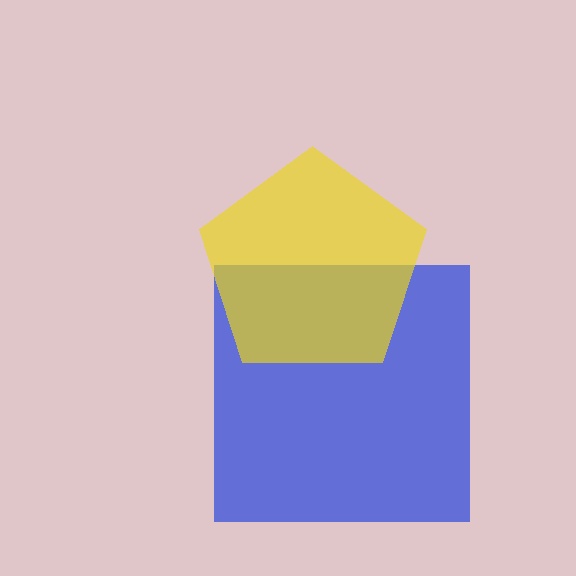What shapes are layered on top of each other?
The layered shapes are: a blue square, a yellow pentagon.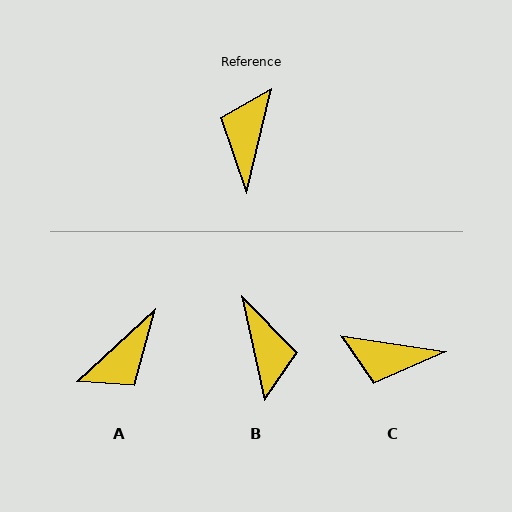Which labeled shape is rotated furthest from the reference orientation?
B, about 154 degrees away.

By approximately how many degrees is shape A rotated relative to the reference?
Approximately 146 degrees counter-clockwise.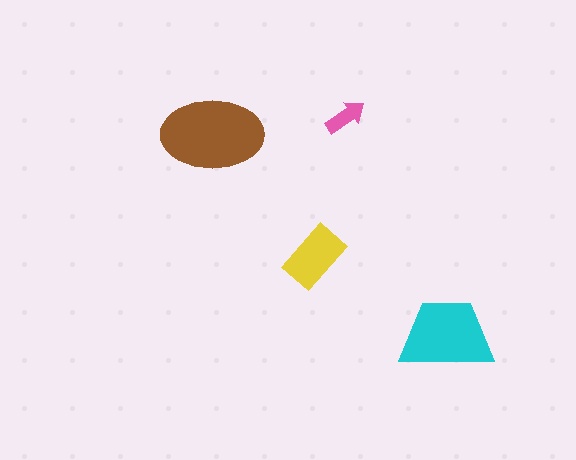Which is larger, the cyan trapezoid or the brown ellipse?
The brown ellipse.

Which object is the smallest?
The pink arrow.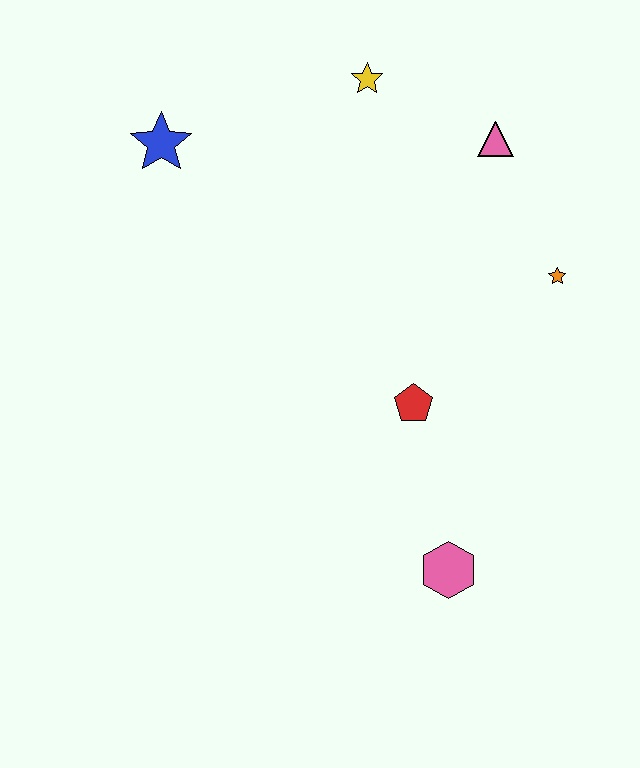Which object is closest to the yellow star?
The pink triangle is closest to the yellow star.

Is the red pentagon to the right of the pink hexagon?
No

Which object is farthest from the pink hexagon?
The blue star is farthest from the pink hexagon.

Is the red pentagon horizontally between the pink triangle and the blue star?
Yes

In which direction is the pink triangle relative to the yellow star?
The pink triangle is to the right of the yellow star.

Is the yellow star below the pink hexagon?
No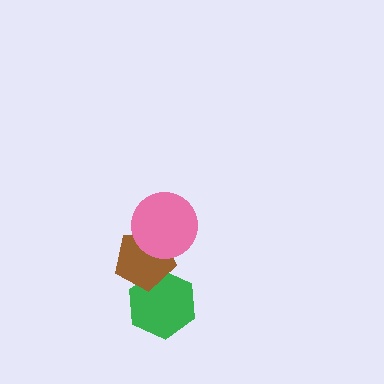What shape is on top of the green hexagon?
The brown pentagon is on top of the green hexagon.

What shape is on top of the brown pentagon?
The pink circle is on top of the brown pentagon.